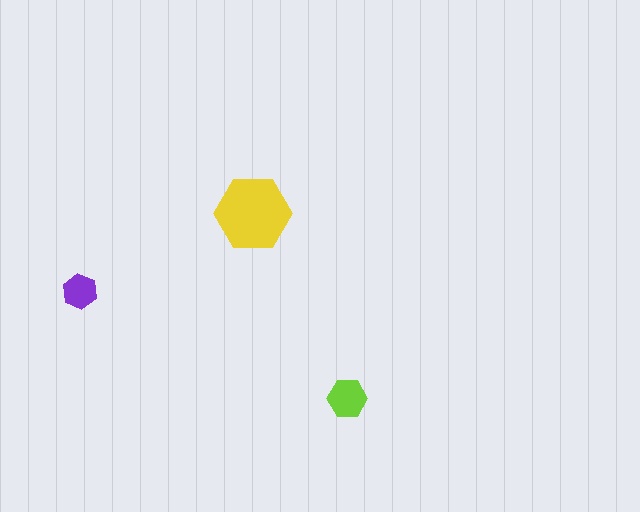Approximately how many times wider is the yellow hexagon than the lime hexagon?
About 2 times wider.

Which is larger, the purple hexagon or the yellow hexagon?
The yellow one.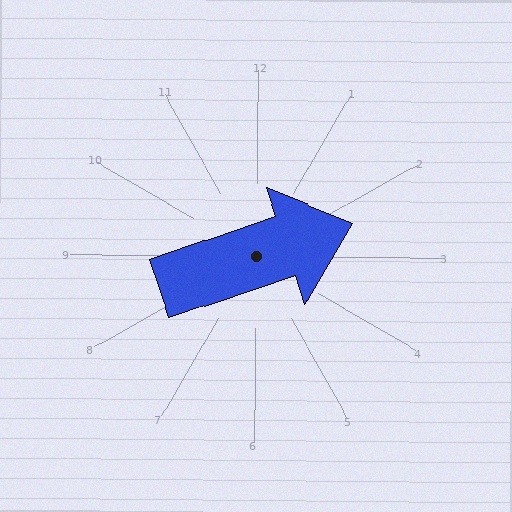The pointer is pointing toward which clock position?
Roughly 2 o'clock.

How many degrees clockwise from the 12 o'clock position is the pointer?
Approximately 71 degrees.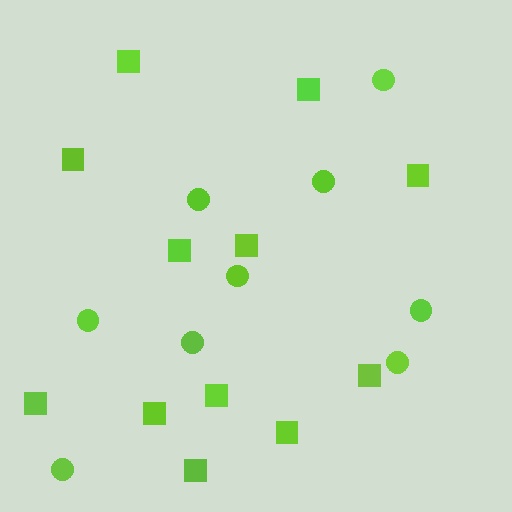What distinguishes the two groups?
There are 2 groups: one group of squares (12) and one group of circles (9).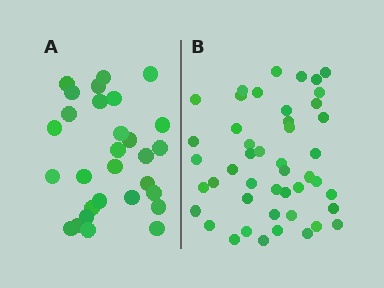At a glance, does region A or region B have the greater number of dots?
Region B (the right region) has more dots.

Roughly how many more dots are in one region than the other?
Region B has approximately 15 more dots than region A.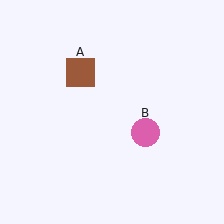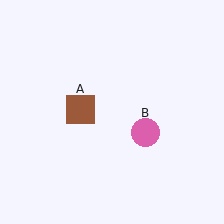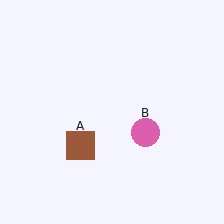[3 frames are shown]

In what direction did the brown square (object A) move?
The brown square (object A) moved down.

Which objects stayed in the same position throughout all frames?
Pink circle (object B) remained stationary.